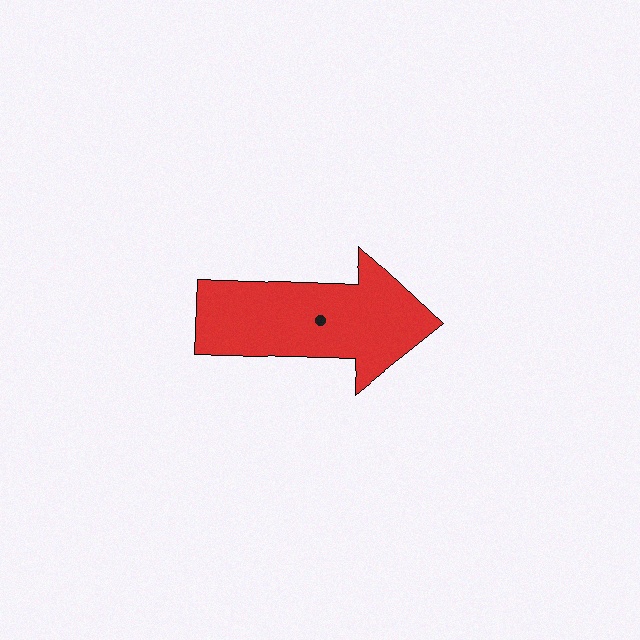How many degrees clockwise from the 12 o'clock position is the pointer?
Approximately 92 degrees.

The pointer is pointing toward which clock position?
Roughly 3 o'clock.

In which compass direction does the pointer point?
East.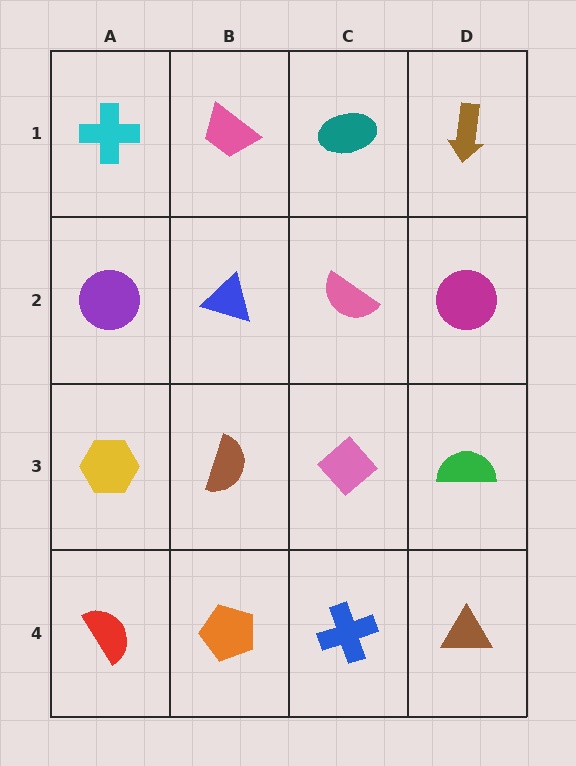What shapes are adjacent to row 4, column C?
A pink diamond (row 3, column C), an orange pentagon (row 4, column B), a brown triangle (row 4, column D).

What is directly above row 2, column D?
A brown arrow.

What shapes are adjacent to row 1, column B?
A blue triangle (row 2, column B), a cyan cross (row 1, column A), a teal ellipse (row 1, column C).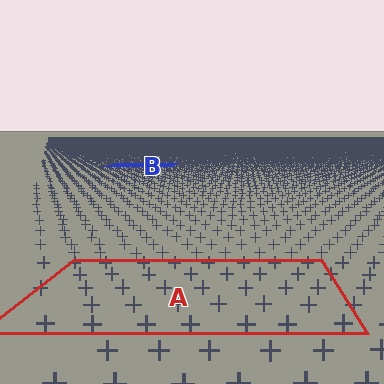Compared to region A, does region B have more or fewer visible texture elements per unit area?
Region B has more texture elements per unit area — they are packed more densely because it is farther away.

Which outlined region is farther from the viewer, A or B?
Region B is farther from the viewer — the texture elements inside it appear smaller and more densely packed.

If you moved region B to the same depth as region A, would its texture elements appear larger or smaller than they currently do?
They would appear larger. At a closer depth, the same texture elements are projected at a bigger on-screen size.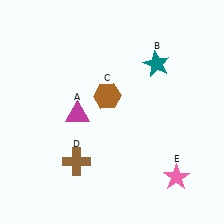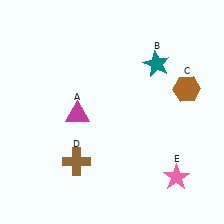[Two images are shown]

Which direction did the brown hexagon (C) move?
The brown hexagon (C) moved right.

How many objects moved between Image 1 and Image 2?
1 object moved between the two images.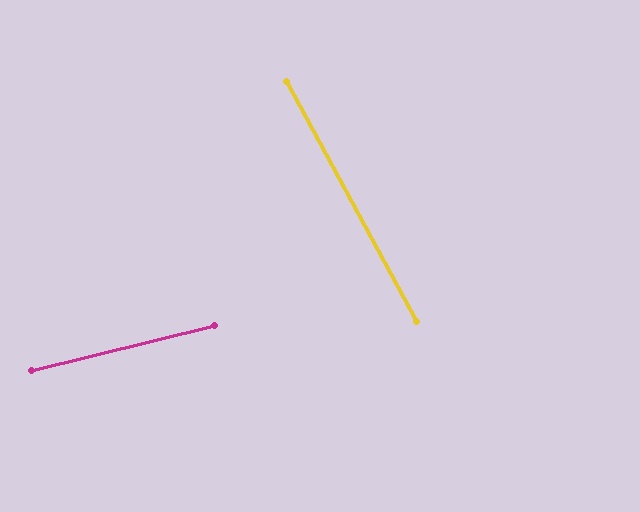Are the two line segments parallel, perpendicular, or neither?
Neither parallel nor perpendicular — they differ by about 75°.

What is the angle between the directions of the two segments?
Approximately 75 degrees.